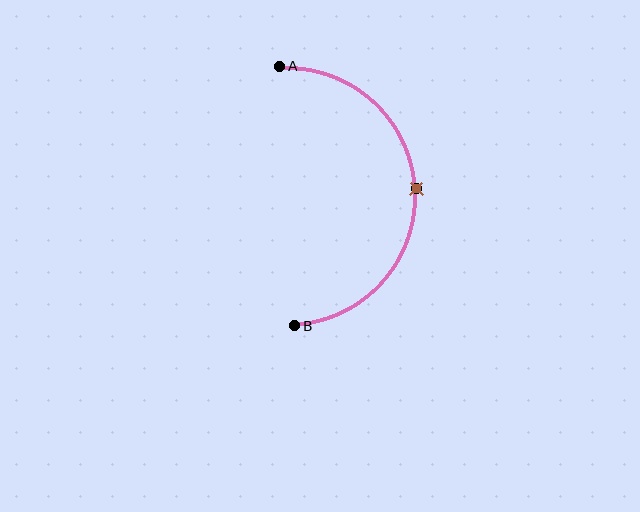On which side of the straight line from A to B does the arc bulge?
The arc bulges to the right of the straight line connecting A and B.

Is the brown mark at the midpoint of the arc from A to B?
Yes. The brown mark lies on the arc at equal arc-length from both A and B — it is the arc midpoint.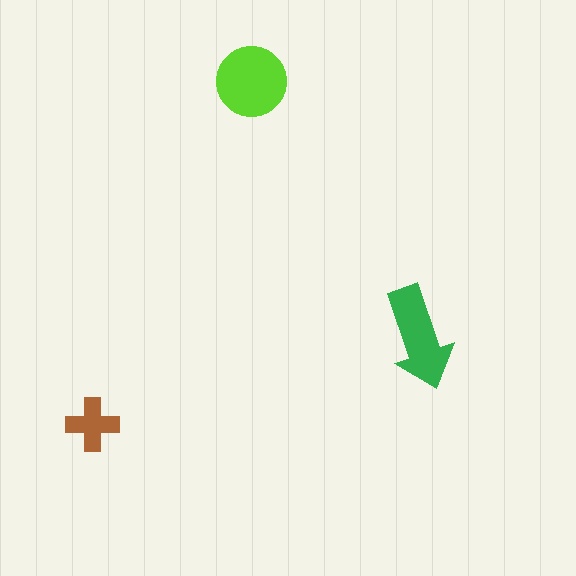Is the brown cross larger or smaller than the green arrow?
Smaller.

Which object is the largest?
The lime circle.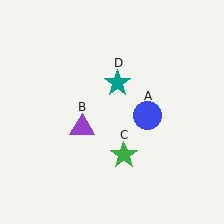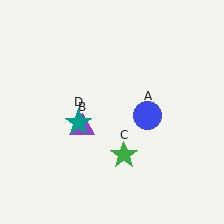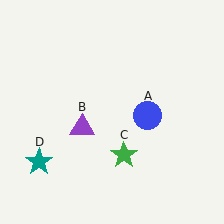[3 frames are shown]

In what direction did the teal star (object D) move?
The teal star (object D) moved down and to the left.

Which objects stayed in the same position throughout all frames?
Blue circle (object A) and purple triangle (object B) and green star (object C) remained stationary.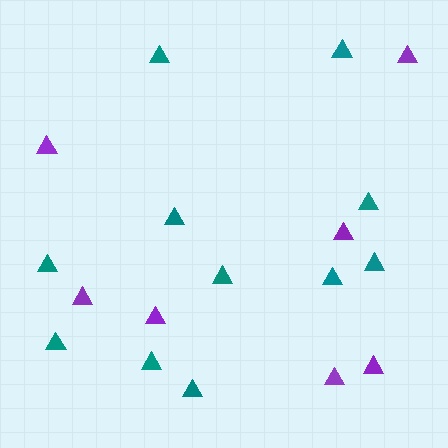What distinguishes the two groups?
There are 2 groups: one group of purple triangles (7) and one group of teal triangles (11).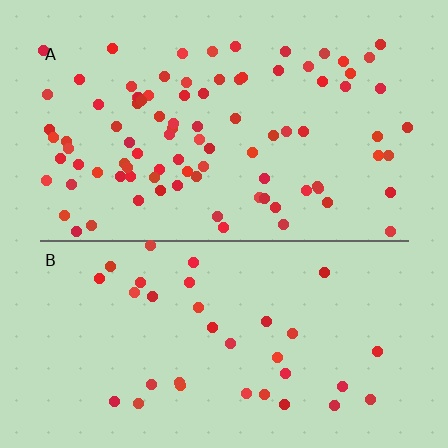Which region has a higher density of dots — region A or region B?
A (the top).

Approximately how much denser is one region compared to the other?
Approximately 2.6× — region A over region B.